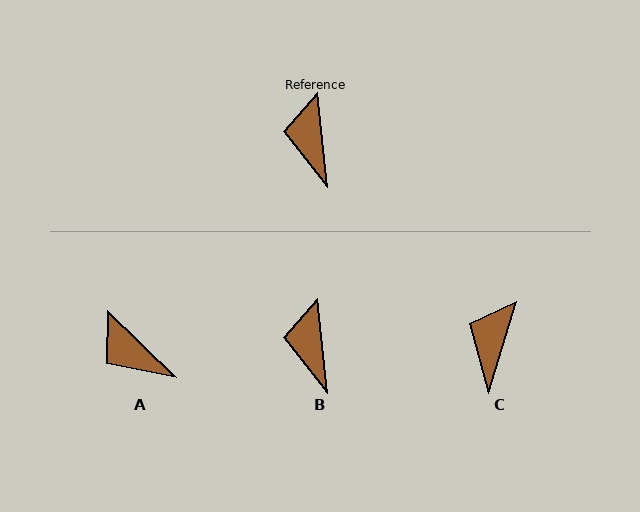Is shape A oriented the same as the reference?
No, it is off by about 40 degrees.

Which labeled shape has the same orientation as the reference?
B.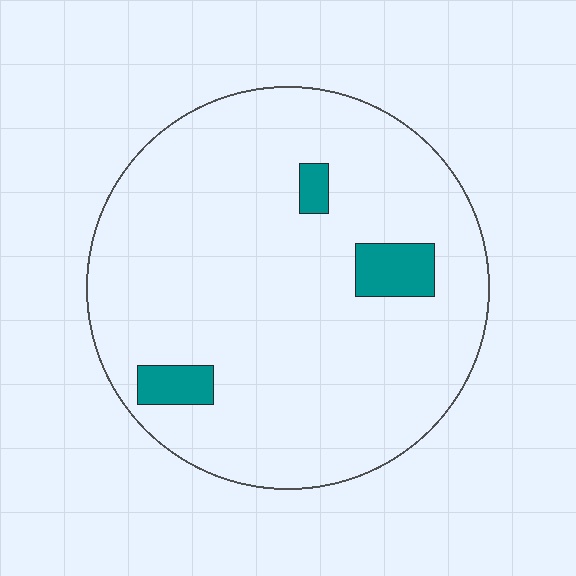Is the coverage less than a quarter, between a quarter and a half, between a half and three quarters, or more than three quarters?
Less than a quarter.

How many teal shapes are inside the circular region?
3.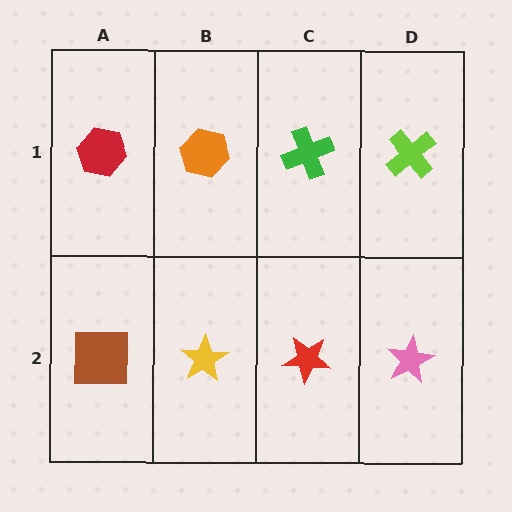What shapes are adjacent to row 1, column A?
A brown square (row 2, column A), an orange hexagon (row 1, column B).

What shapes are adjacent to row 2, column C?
A green cross (row 1, column C), a yellow star (row 2, column B), a pink star (row 2, column D).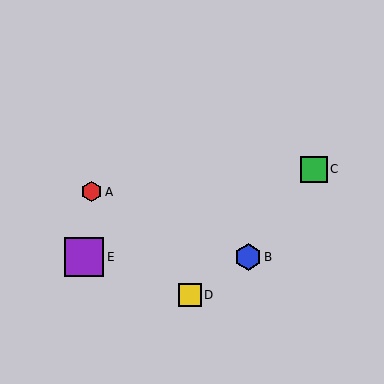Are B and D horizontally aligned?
No, B is at y≈257 and D is at y≈295.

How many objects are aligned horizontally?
2 objects (B, E) are aligned horizontally.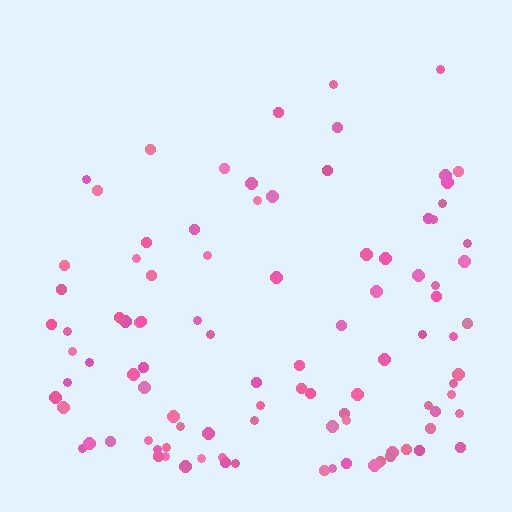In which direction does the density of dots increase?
From top to bottom, with the bottom side densest.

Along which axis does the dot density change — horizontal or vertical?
Vertical.